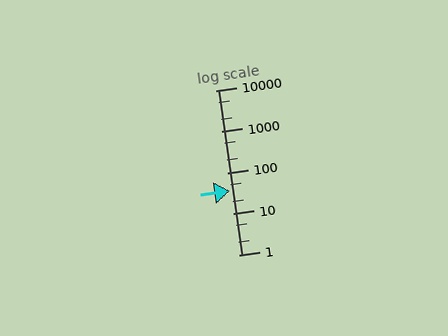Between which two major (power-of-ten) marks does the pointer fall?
The pointer is between 10 and 100.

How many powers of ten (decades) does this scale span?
The scale spans 4 decades, from 1 to 10000.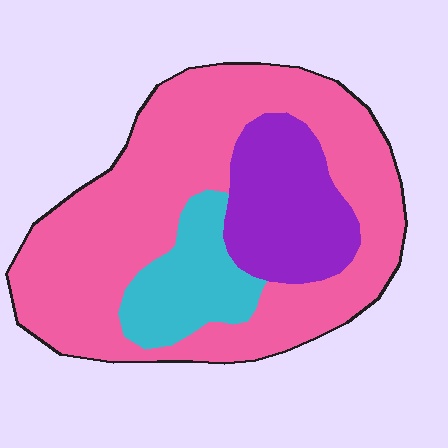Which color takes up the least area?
Cyan, at roughly 15%.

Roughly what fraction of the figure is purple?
Purple covers about 20% of the figure.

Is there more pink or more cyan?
Pink.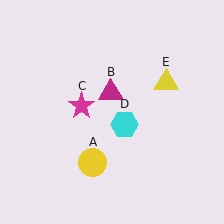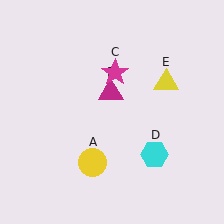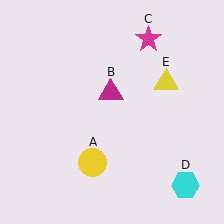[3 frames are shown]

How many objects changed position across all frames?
2 objects changed position: magenta star (object C), cyan hexagon (object D).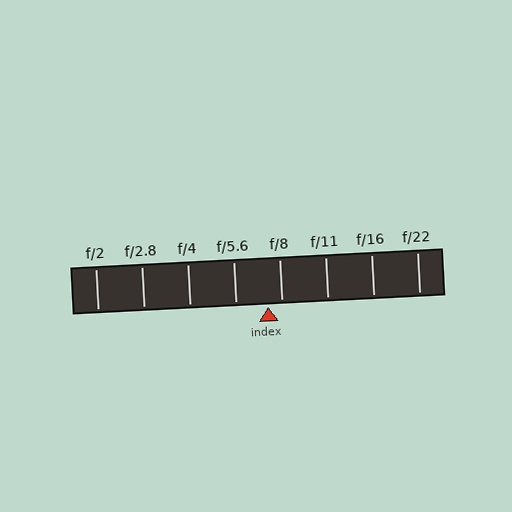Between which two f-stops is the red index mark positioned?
The index mark is between f/5.6 and f/8.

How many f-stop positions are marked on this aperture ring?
There are 8 f-stop positions marked.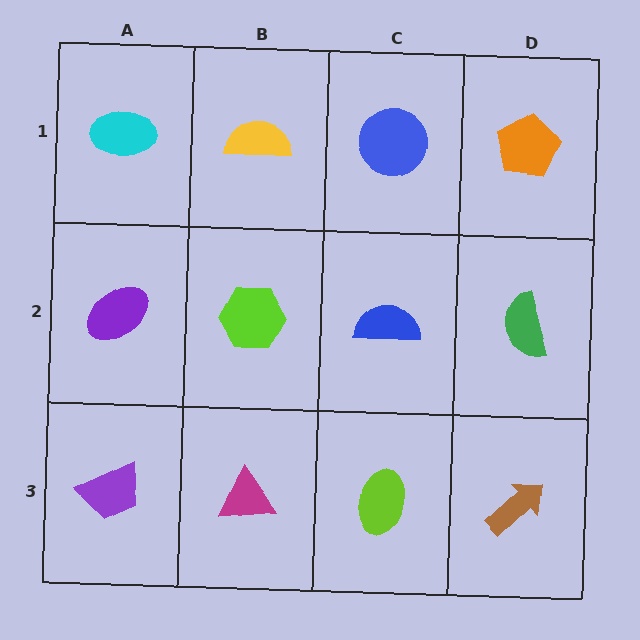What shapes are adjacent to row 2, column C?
A blue circle (row 1, column C), a lime ellipse (row 3, column C), a lime hexagon (row 2, column B), a green semicircle (row 2, column D).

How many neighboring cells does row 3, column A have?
2.